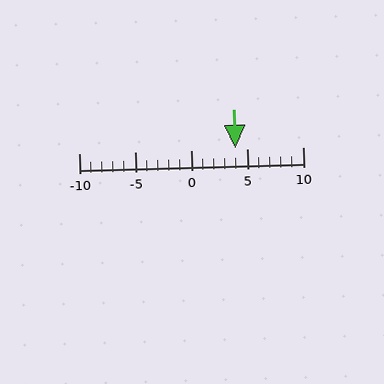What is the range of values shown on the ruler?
The ruler shows values from -10 to 10.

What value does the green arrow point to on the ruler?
The green arrow points to approximately 4.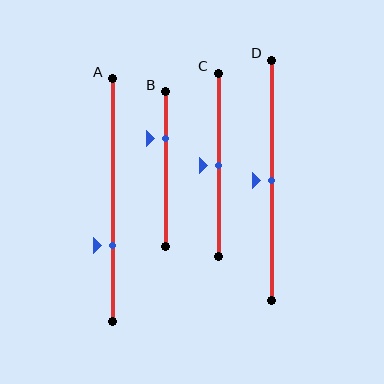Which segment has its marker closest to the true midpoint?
Segment C has its marker closest to the true midpoint.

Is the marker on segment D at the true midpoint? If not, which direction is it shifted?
Yes, the marker on segment D is at the true midpoint.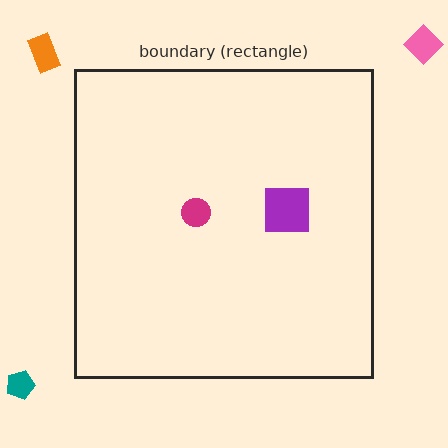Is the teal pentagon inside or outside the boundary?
Outside.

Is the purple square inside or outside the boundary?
Inside.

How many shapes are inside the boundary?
2 inside, 3 outside.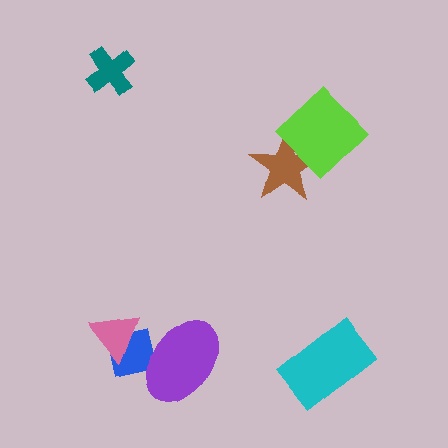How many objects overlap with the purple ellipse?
1 object overlaps with the purple ellipse.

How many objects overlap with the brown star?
1 object overlaps with the brown star.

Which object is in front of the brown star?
The lime diamond is in front of the brown star.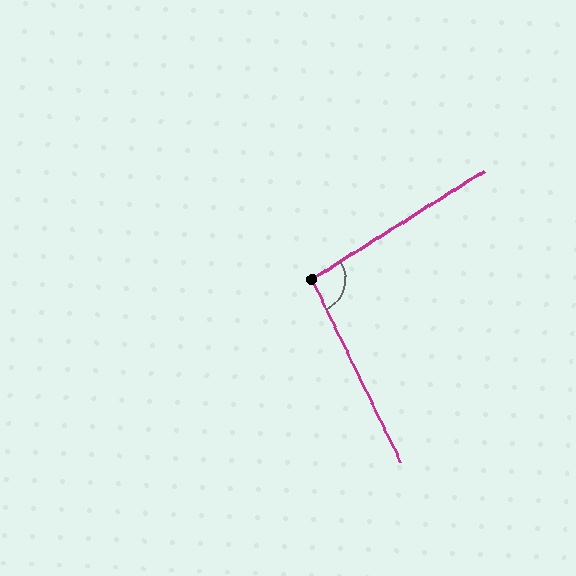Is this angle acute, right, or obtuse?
It is obtuse.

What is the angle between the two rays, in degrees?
Approximately 96 degrees.